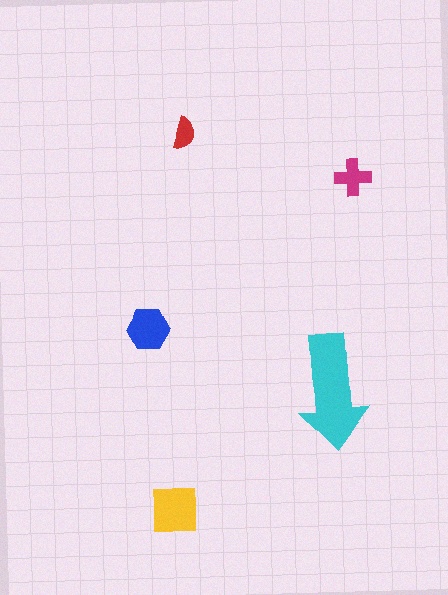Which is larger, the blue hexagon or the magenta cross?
The blue hexagon.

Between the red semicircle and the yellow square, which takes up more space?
The yellow square.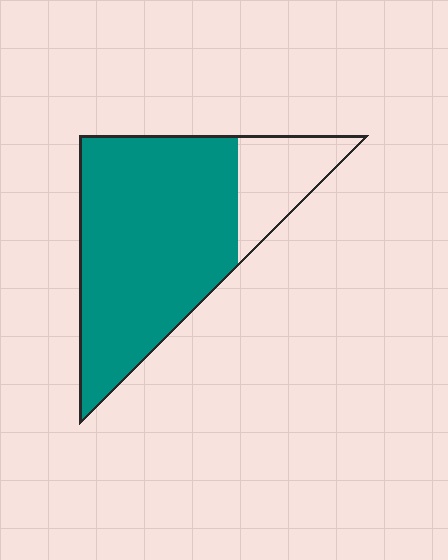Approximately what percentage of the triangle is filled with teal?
Approximately 80%.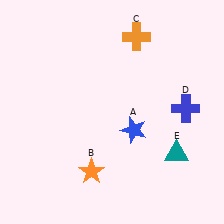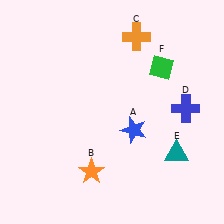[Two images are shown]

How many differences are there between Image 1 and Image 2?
There is 1 difference between the two images.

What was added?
A green diamond (F) was added in Image 2.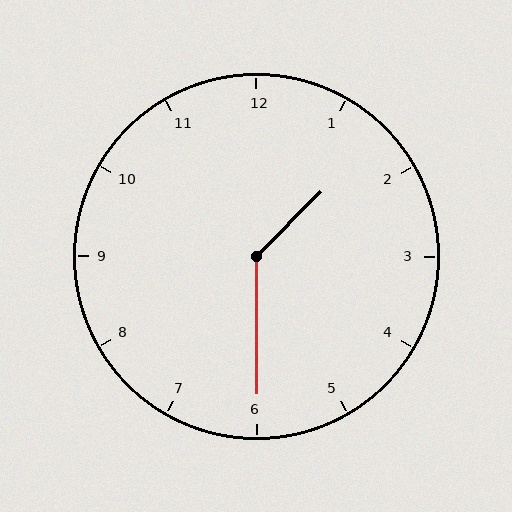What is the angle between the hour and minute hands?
Approximately 135 degrees.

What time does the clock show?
1:30.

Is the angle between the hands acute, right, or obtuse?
It is obtuse.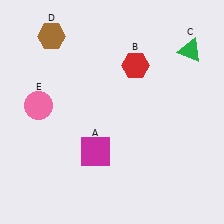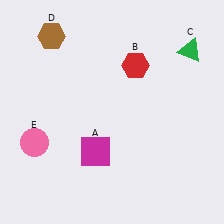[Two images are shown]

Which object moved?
The pink circle (E) moved down.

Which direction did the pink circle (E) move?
The pink circle (E) moved down.